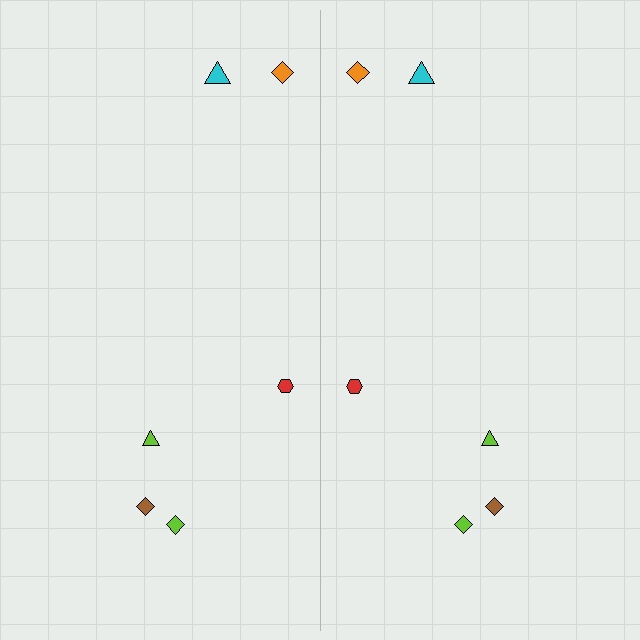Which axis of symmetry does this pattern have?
The pattern has a vertical axis of symmetry running through the center of the image.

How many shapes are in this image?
There are 12 shapes in this image.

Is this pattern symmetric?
Yes, this pattern has bilateral (reflection) symmetry.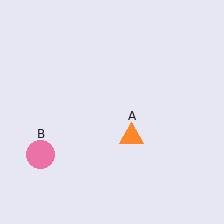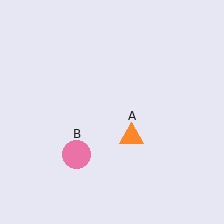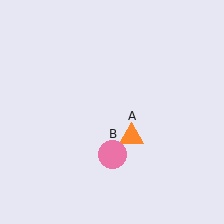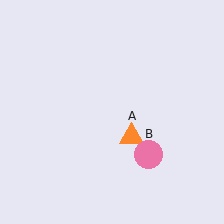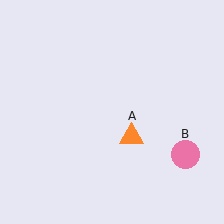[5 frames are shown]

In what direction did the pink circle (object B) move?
The pink circle (object B) moved right.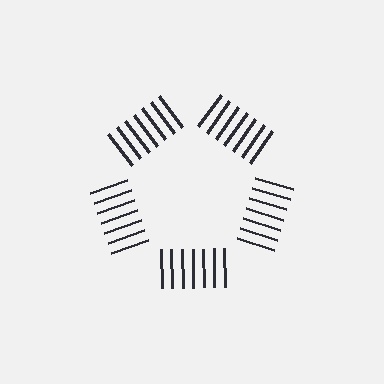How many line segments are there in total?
35 — 7 along each of the 5 edges.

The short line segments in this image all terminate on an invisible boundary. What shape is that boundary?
An illusory pentagon — the line segments terminate on its edges but no continuous stroke is drawn.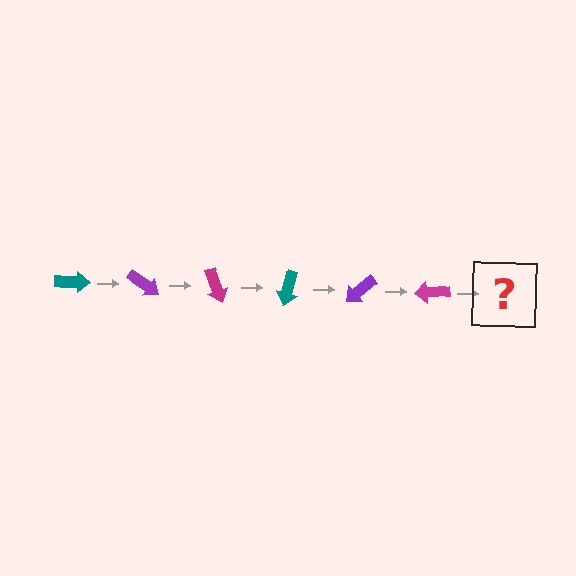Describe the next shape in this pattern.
It should be a teal arrow, rotated 210 degrees from the start.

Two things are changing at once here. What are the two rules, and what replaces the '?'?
The two rules are that it rotates 35 degrees each step and the color cycles through teal, purple, and magenta. The '?' should be a teal arrow, rotated 210 degrees from the start.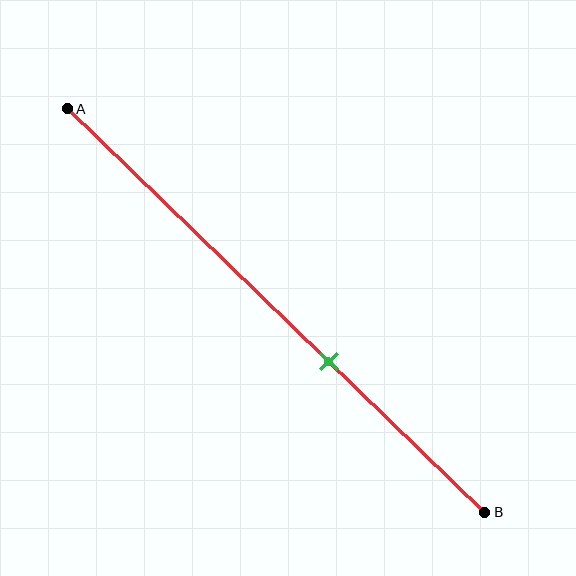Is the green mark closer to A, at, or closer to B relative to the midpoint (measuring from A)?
The green mark is closer to point B than the midpoint of segment AB.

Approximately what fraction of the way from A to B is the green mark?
The green mark is approximately 65% of the way from A to B.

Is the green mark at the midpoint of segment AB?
No, the mark is at about 65% from A, not at the 50% midpoint.